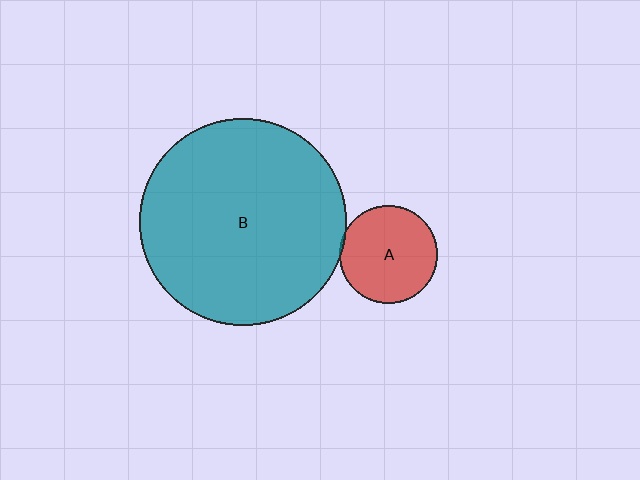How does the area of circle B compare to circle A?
Approximately 4.5 times.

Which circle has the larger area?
Circle B (teal).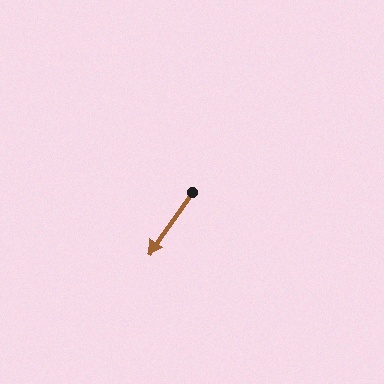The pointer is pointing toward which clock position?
Roughly 7 o'clock.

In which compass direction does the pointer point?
Southwest.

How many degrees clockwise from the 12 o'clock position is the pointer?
Approximately 215 degrees.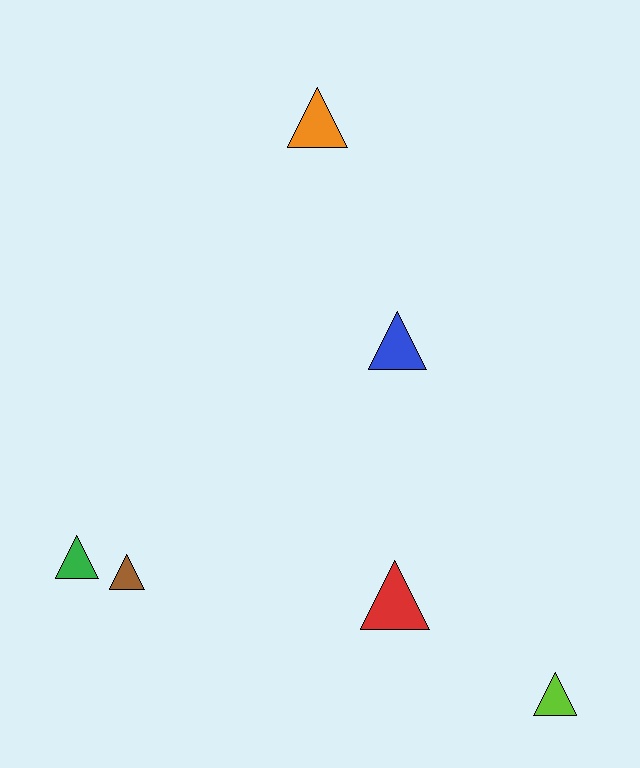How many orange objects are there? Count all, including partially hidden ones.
There is 1 orange object.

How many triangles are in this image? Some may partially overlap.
There are 6 triangles.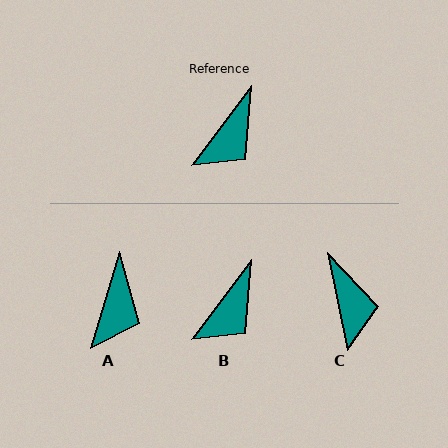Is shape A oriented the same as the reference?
No, it is off by about 21 degrees.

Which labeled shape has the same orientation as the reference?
B.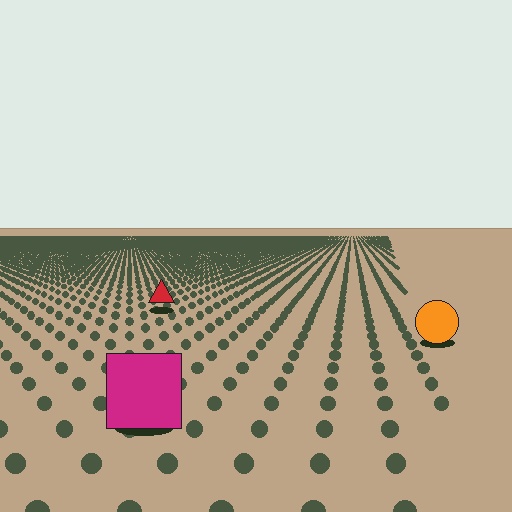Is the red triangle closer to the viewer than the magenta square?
No. The magenta square is closer — you can tell from the texture gradient: the ground texture is coarser near it.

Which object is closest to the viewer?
The magenta square is closest. The texture marks near it are larger and more spread out.